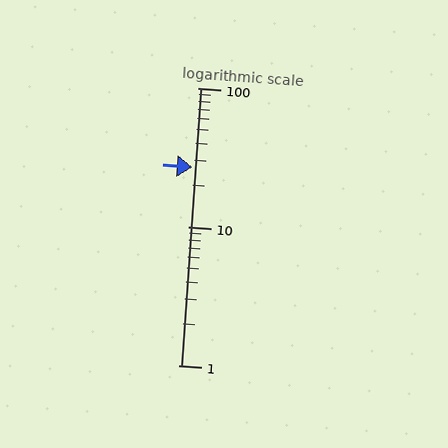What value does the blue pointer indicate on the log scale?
The pointer indicates approximately 27.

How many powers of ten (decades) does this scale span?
The scale spans 2 decades, from 1 to 100.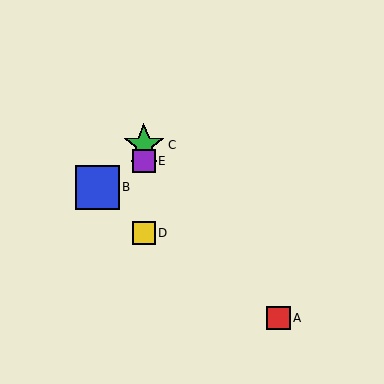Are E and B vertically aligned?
No, E is at x≈144 and B is at x≈97.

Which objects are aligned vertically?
Objects C, D, E are aligned vertically.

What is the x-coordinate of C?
Object C is at x≈144.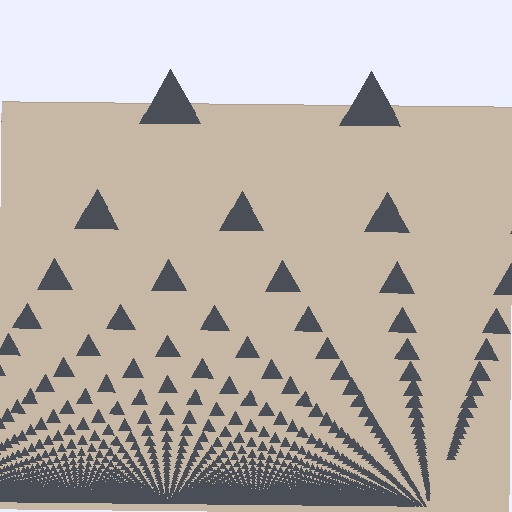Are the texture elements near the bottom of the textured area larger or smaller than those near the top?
Smaller. The gradient is inverted — elements near the bottom are smaller and denser.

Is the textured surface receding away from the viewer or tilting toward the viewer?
The surface appears to tilt toward the viewer. Texture elements get larger and sparser toward the top.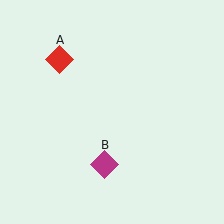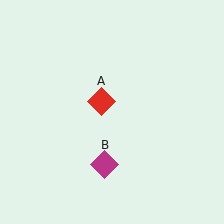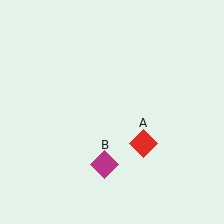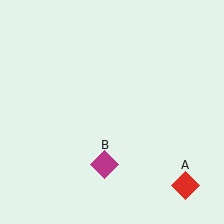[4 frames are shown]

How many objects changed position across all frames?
1 object changed position: red diamond (object A).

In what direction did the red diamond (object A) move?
The red diamond (object A) moved down and to the right.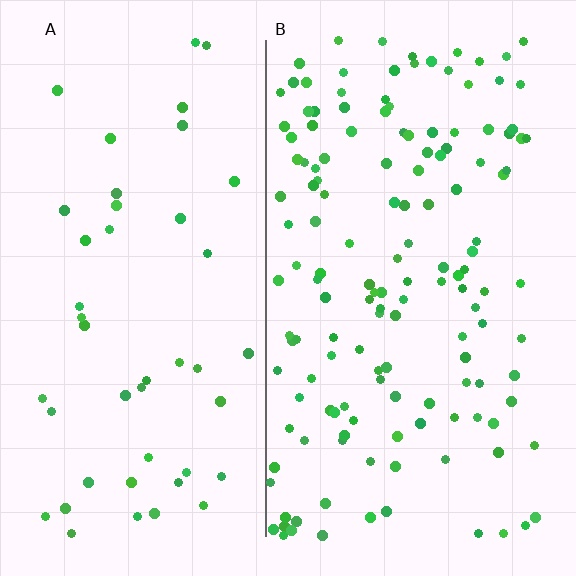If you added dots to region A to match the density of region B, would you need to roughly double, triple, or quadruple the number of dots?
Approximately triple.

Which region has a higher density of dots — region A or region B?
B (the right).